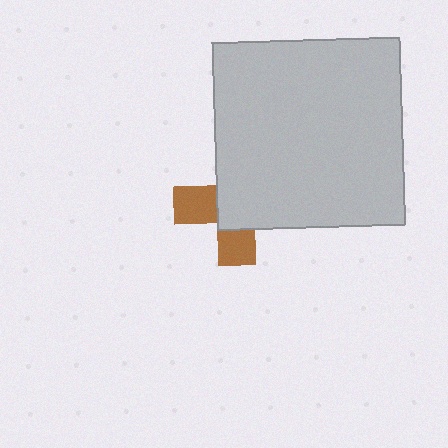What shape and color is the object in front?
The object in front is a light gray square.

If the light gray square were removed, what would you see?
You would see the complete brown cross.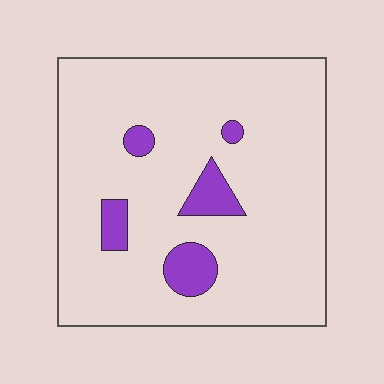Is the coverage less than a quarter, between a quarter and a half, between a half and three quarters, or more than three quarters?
Less than a quarter.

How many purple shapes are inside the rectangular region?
5.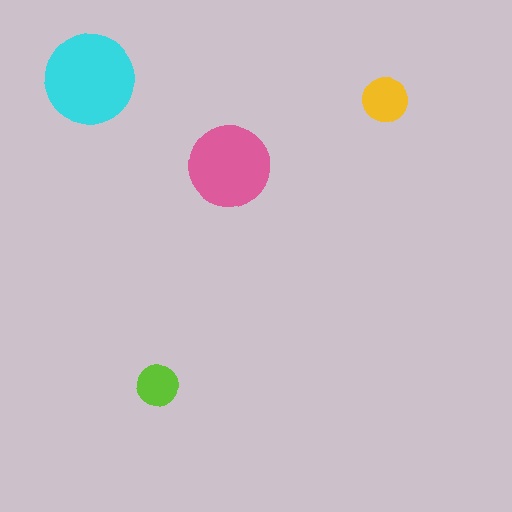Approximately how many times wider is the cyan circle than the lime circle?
About 2 times wider.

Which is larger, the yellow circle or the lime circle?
The yellow one.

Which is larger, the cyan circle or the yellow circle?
The cyan one.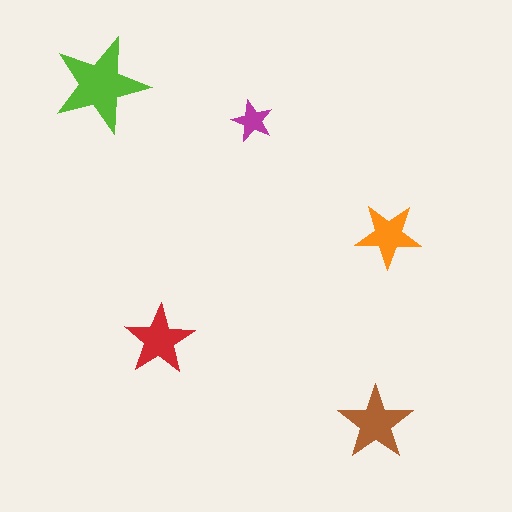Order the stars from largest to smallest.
the lime one, the brown one, the red one, the orange one, the magenta one.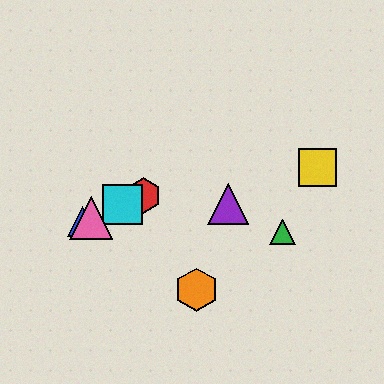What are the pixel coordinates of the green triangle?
The green triangle is at (283, 232).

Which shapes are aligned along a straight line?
The red hexagon, the blue triangle, the cyan square, the pink triangle are aligned along a straight line.